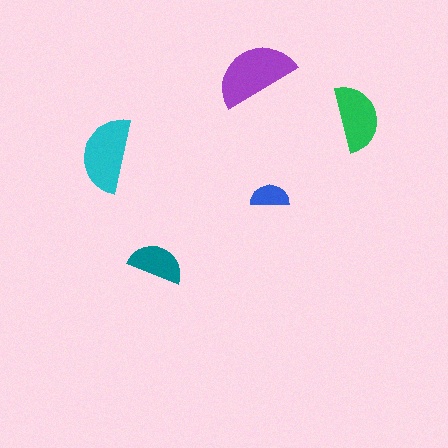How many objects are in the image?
There are 5 objects in the image.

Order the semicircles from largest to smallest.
the purple one, the cyan one, the green one, the teal one, the blue one.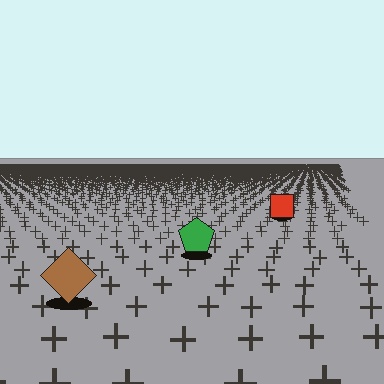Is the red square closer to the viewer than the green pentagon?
No. The green pentagon is closer — you can tell from the texture gradient: the ground texture is coarser near it.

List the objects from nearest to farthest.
From nearest to farthest: the brown diamond, the green pentagon, the red square.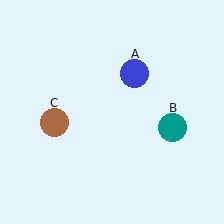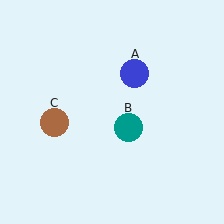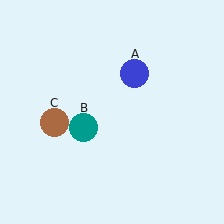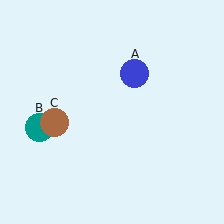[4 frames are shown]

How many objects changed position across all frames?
1 object changed position: teal circle (object B).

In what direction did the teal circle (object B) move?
The teal circle (object B) moved left.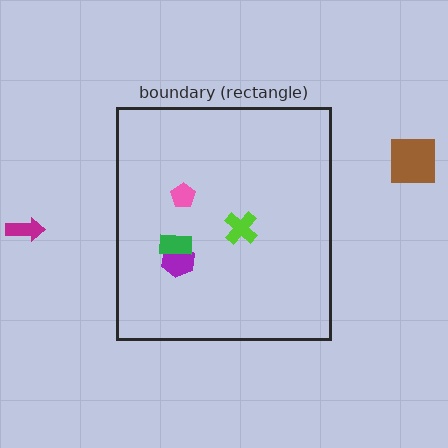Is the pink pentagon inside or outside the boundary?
Inside.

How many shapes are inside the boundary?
4 inside, 2 outside.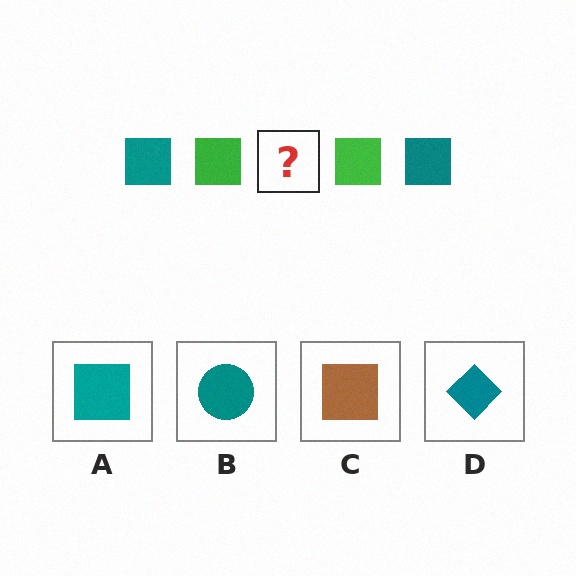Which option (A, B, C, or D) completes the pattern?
A.